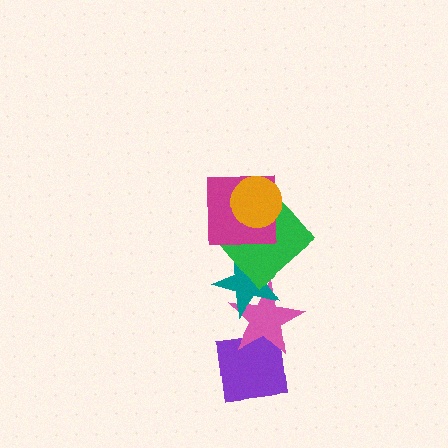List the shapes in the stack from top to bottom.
From top to bottom: the orange circle, the magenta square, the green diamond, the teal star, the pink star, the purple square.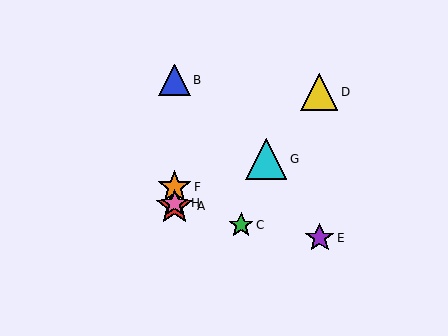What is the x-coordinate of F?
Object F is at x≈175.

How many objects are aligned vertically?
4 objects (A, B, F, H) are aligned vertically.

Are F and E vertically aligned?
No, F is at x≈175 and E is at x≈320.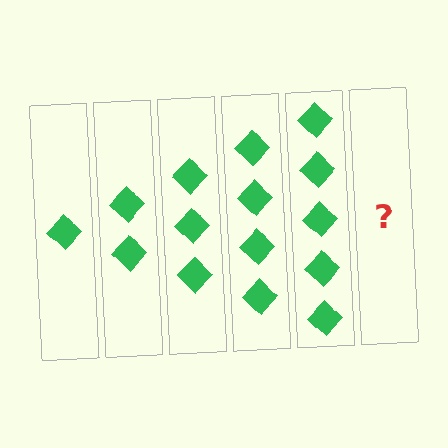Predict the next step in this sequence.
The next step is 6 diamonds.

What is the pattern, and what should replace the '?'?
The pattern is that each step adds one more diamond. The '?' should be 6 diamonds.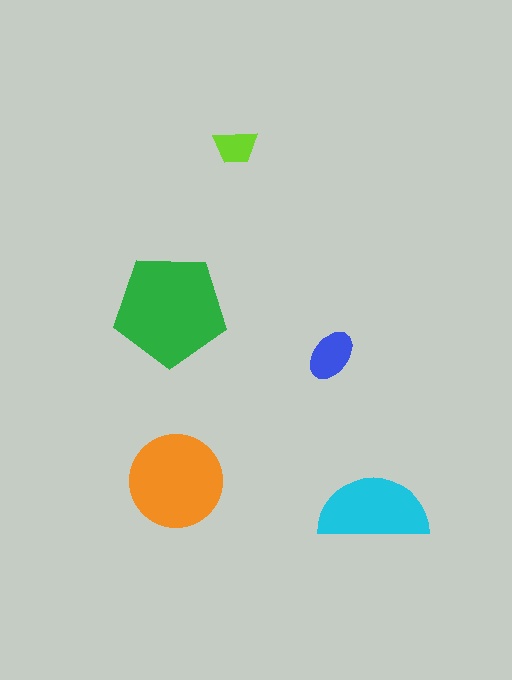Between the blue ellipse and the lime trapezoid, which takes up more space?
The blue ellipse.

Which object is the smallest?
The lime trapezoid.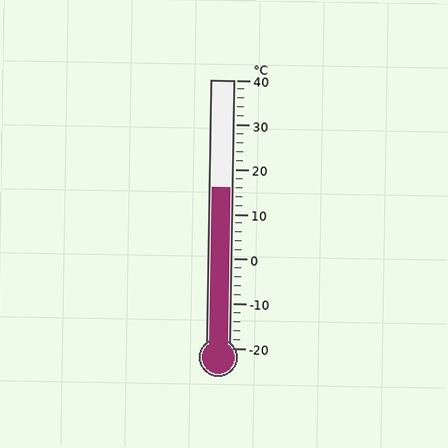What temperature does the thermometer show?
The thermometer shows approximately 16°C.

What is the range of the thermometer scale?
The thermometer scale ranges from -20°C to 40°C.